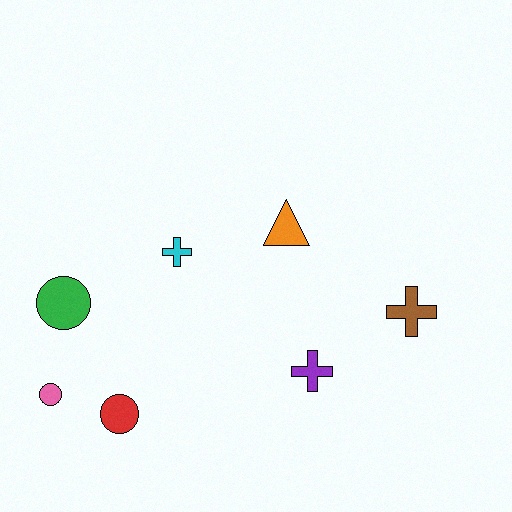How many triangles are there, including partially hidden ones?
There is 1 triangle.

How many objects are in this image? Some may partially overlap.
There are 7 objects.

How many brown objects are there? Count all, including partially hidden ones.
There is 1 brown object.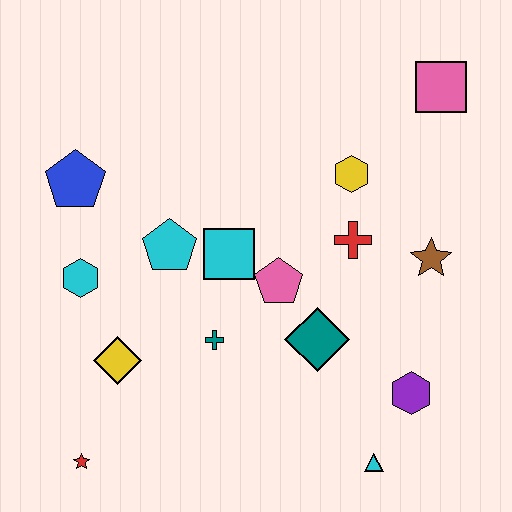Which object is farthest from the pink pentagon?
The red star is farthest from the pink pentagon.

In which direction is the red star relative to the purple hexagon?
The red star is to the left of the purple hexagon.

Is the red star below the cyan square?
Yes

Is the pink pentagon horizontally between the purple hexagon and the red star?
Yes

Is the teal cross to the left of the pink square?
Yes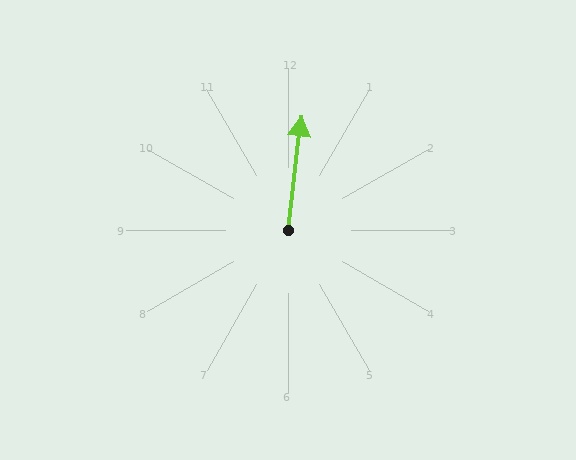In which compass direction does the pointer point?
North.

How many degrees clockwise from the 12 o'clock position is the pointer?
Approximately 7 degrees.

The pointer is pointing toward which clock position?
Roughly 12 o'clock.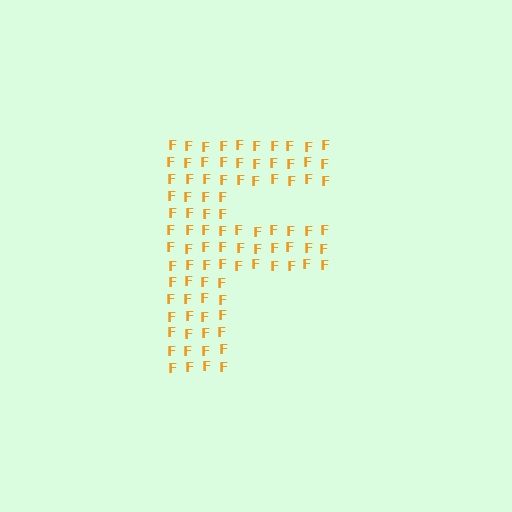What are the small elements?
The small elements are letter F's.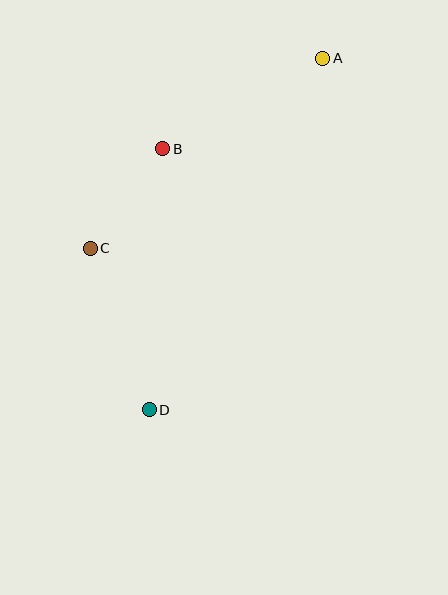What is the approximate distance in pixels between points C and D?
The distance between C and D is approximately 172 pixels.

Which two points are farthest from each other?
Points A and D are farthest from each other.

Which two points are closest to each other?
Points B and C are closest to each other.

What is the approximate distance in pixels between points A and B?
The distance between A and B is approximately 184 pixels.